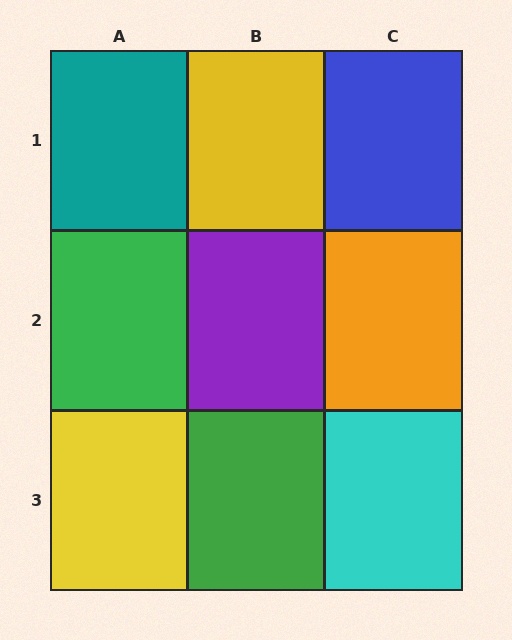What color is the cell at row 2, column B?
Purple.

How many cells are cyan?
1 cell is cyan.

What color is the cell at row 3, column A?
Yellow.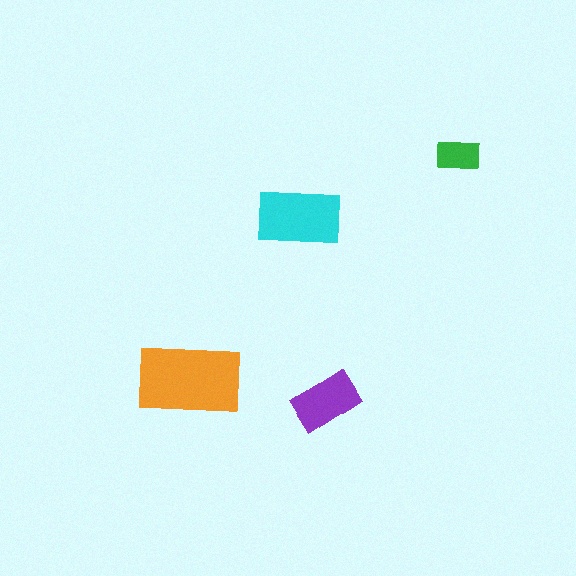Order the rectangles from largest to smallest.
the orange one, the cyan one, the purple one, the green one.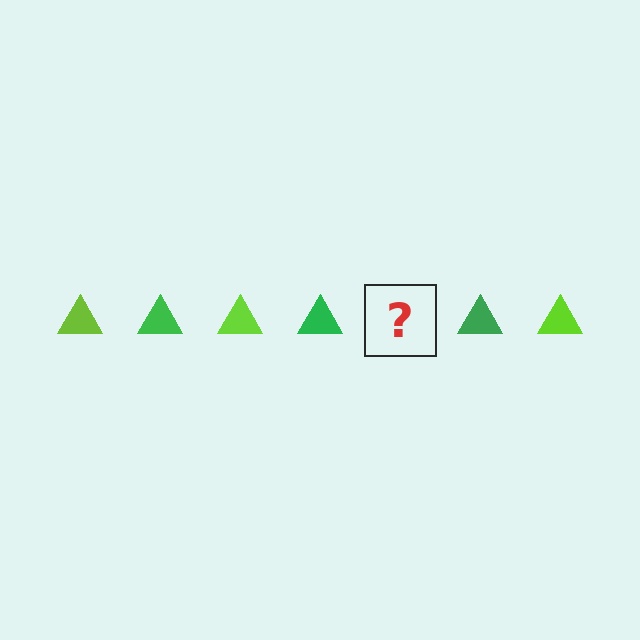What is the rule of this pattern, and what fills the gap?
The rule is that the pattern cycles through lime, green triangles. The gap should be filled with a lime triangle.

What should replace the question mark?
The question mark should be replaced with a lime triangle.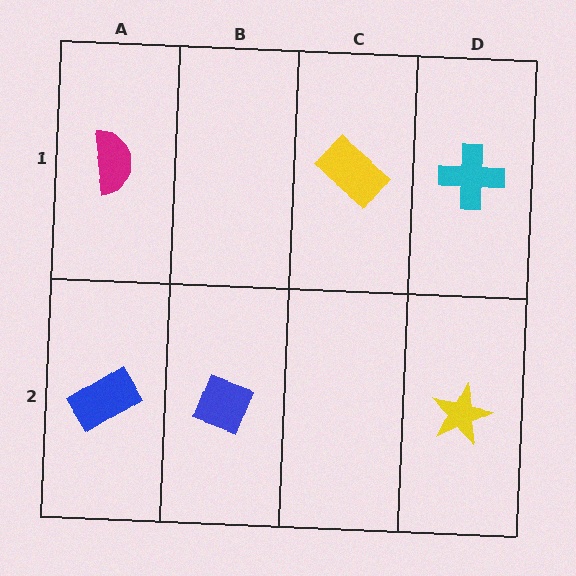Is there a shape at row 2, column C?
No, that cell is empty.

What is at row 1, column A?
A magenta semicircle.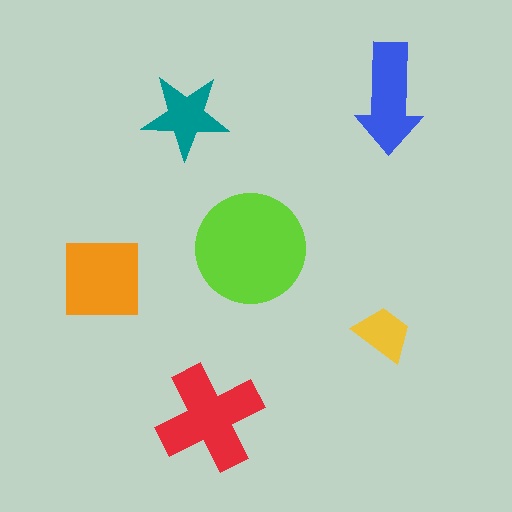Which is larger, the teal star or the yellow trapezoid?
The teal star.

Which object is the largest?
The lime circle.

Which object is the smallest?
The yellow trapezoid.